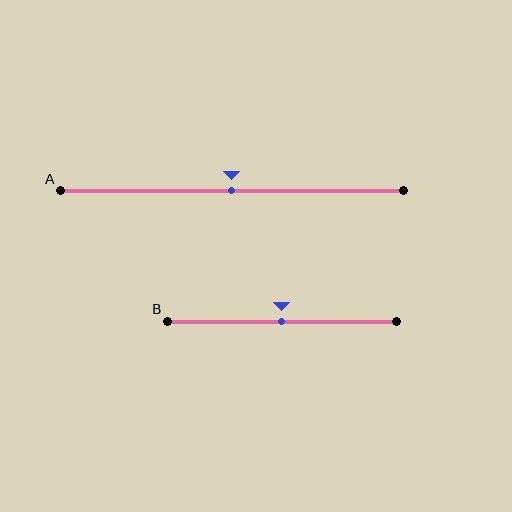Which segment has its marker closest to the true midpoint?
Segment A has its marker closest to the true midpoint.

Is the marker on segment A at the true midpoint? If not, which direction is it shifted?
Yes, the marker on segment A is at the true midpoint.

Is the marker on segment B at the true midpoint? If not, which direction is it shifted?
Yes, the marker on segment B is at the true midpoint.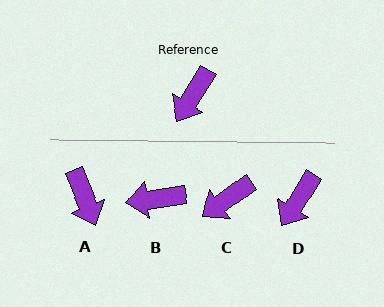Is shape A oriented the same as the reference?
No, it is off by about 53 degrees.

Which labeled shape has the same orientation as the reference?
D.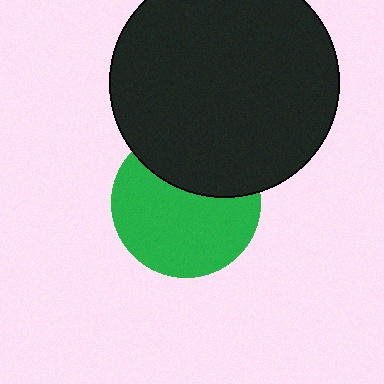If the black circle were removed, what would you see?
You would see the complete green circle.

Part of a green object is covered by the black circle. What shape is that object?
It is a circle.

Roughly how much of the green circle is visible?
Most of it is visible (roughly 66%).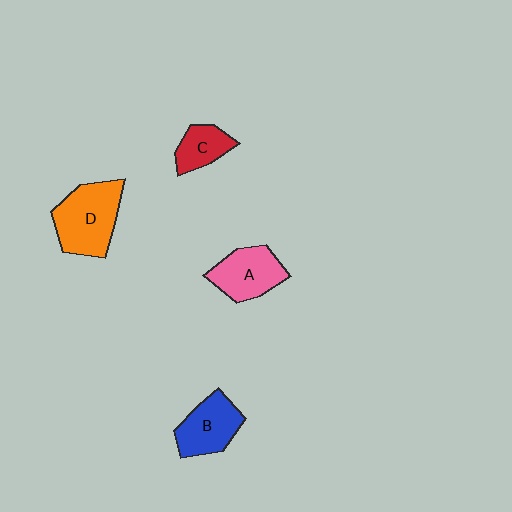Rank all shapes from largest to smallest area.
From largest to smallest: D (orange), A (pink), B (blue), C (red).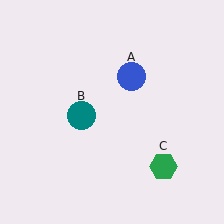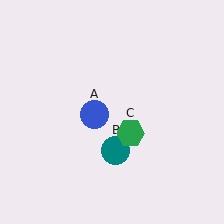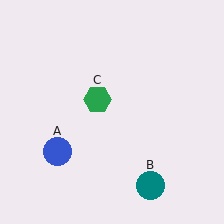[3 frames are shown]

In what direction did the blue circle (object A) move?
The blue circle (object A) moved down and to the left.